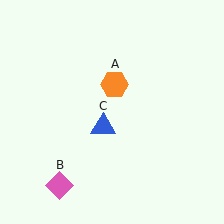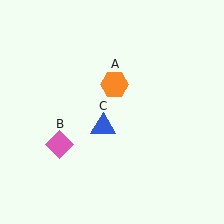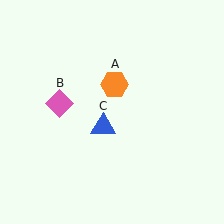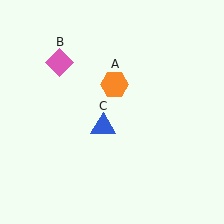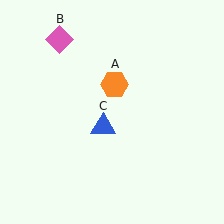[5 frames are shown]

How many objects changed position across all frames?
1 object changed position: pink diamond (object B).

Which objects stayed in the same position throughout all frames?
Orange hexagon (object A) and blue triangle (object C) remained stationary.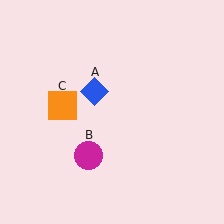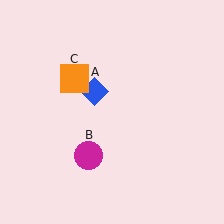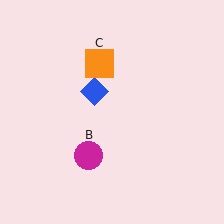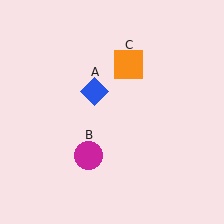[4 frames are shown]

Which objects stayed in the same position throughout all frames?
Blue diamond (object A) and magenta circle (object B) remained stationary.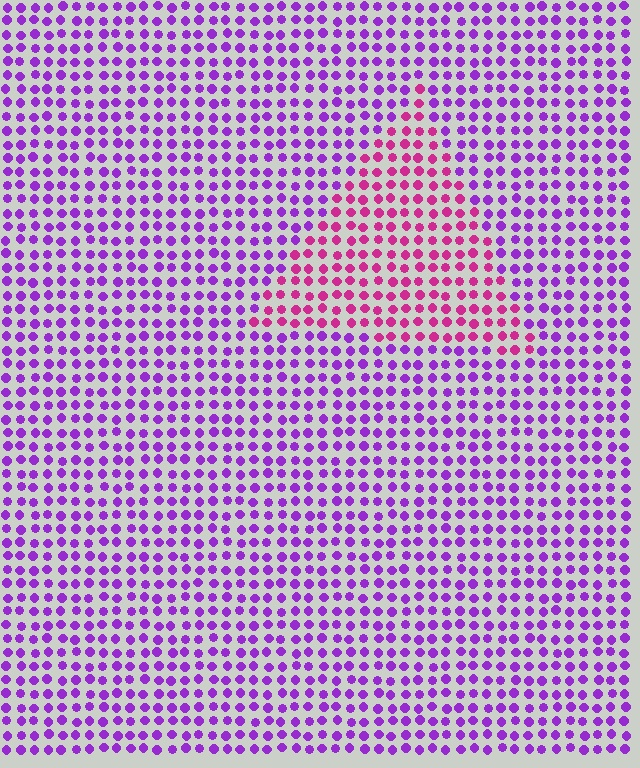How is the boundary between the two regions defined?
The boundary is defined purely by a slight shift in hue (about 43 degrees). Spacing, size, and orientation are identical on both sides.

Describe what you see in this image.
The image is filled with small purple elements in a uniform arrangement. A triangle-shaped region is visible where the elements are tinted to a slightly different hue, forming a subtle color boundary.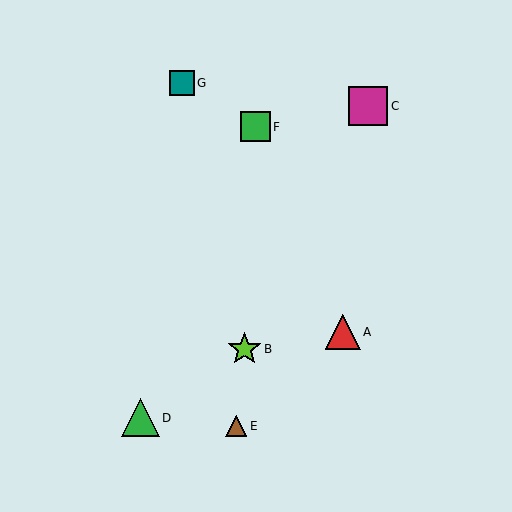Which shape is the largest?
The magenta square (labeled C) is the largest.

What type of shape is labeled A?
Shape A is a red triangle.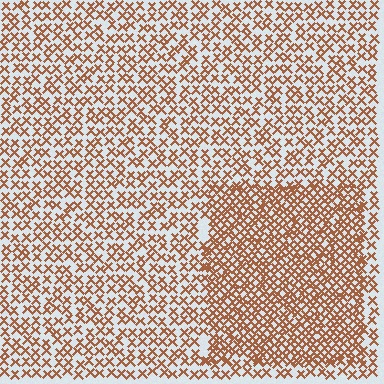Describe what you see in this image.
The image contains small brown elements arranged at two different densities. A rectangle-shaped region is visible where the elements are more densely packed than the surrounding area.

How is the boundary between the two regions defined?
The boundary is defined by a change in element density (approximately 1.8x ratio). All elements are the same color, size, and shape.